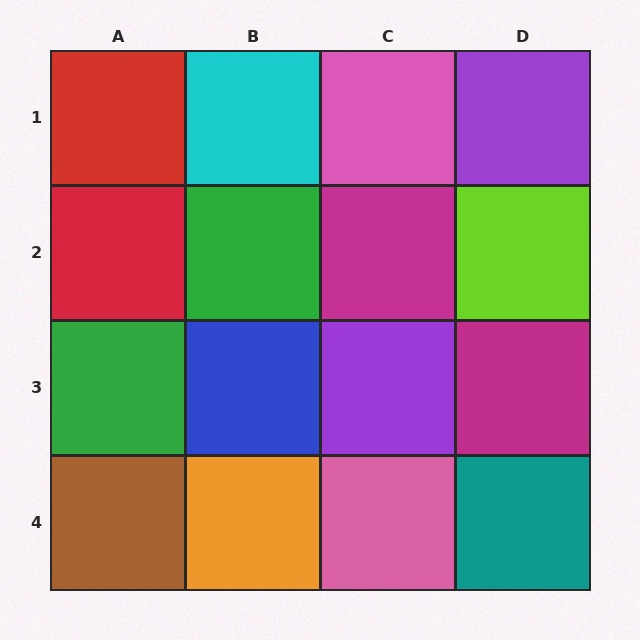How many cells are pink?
2 cells are pink.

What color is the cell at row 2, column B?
Green.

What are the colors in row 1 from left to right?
Red, cyan, pink, purple.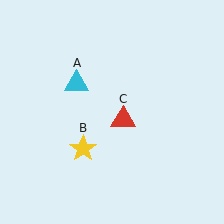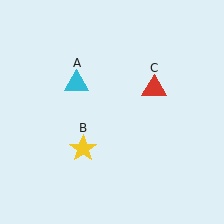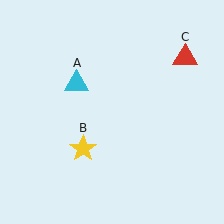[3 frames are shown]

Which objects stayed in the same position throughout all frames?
Cyan triangle (object A) and yellow star (object B) remained stationary.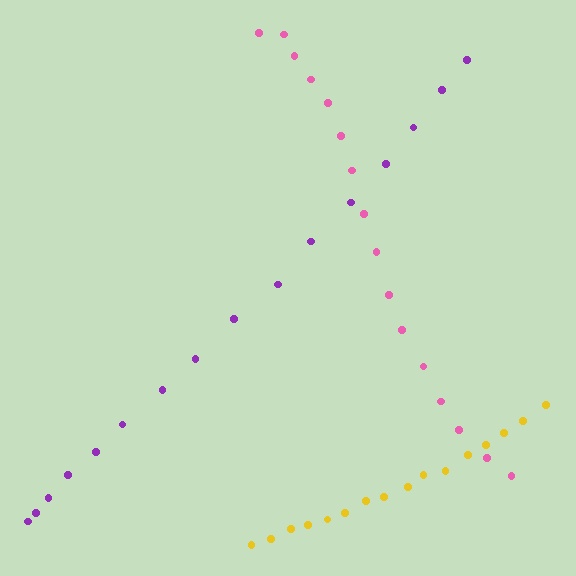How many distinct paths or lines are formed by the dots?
There are 3 distinct paths.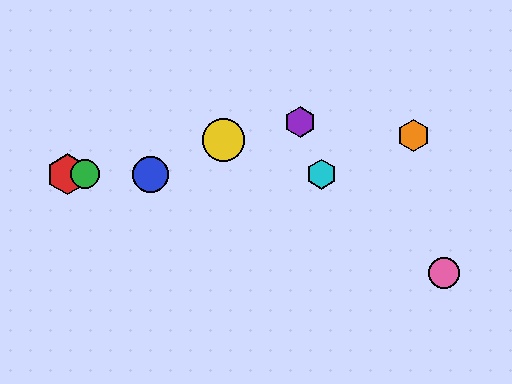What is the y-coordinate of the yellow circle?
The yellow circle is at y≈140.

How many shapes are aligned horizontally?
4 shapes (the red hexagon, the blue circle, the green circle, the cyan hexagon) are aligned horizontally.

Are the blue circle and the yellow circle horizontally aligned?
No, the blue circle is at y≈174 and the yellow circle is at y≈140.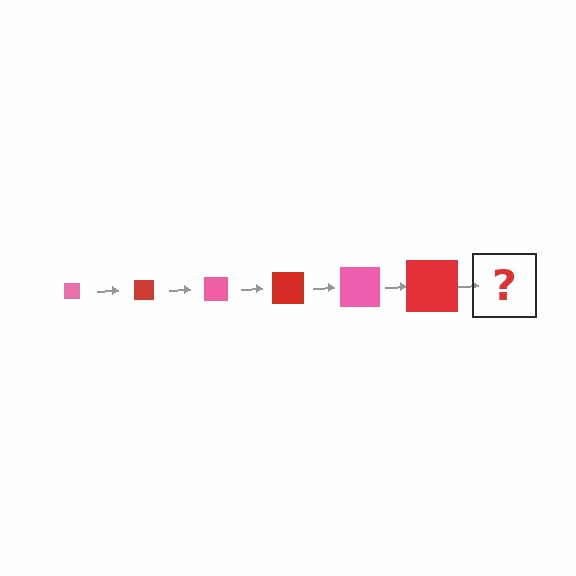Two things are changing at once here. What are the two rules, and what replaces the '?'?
The two rules are that the square grows larger each step and the color cycles through pink and red. The '?' should be a pink square, larger than the previous one.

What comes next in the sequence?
The next element should be a pink square, larger than the previous one.